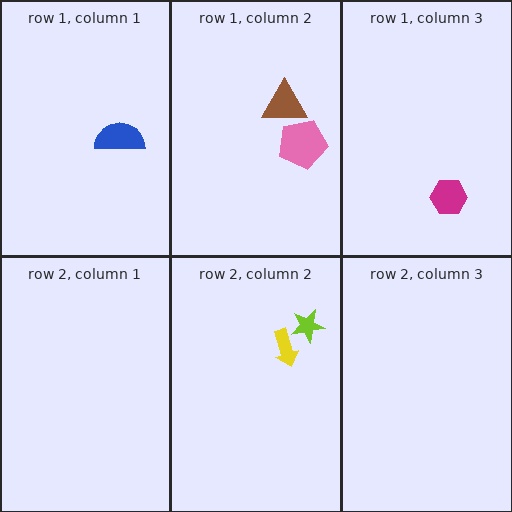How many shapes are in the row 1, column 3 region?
1.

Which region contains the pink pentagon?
The row 1, column 2 region.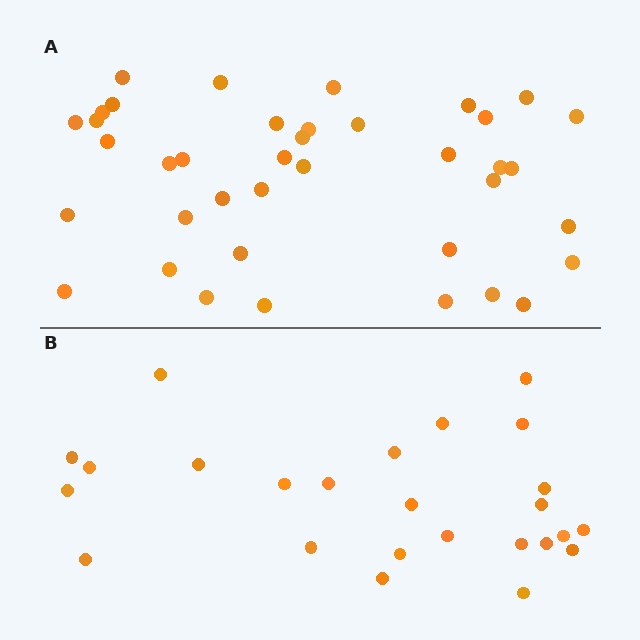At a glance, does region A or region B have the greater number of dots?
Region A (the top region) has more dots.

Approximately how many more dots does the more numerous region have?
Region A has approximately 15 more dots than region B.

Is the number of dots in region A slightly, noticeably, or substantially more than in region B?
Region A has substantially more. The ratio is roughly 1.6 to 1.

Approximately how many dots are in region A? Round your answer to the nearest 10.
About 40 dots. (The exact count is 39, which rounds to 40.)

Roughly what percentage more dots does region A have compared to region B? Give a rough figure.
About 55% more.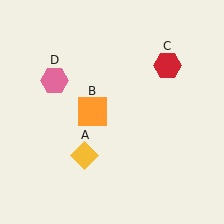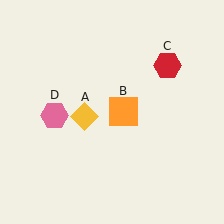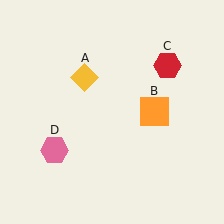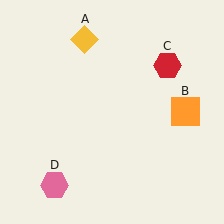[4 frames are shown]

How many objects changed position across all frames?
3 objects changed position: yellow diamond (object A), orange square (object B), pink hexagon (object D).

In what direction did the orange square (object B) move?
The orange square (object B) moved right.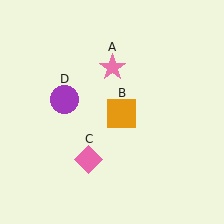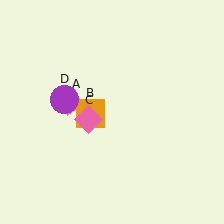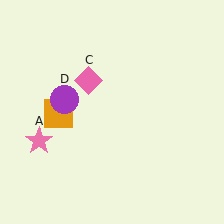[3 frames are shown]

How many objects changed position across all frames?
3 objects changed position: pink star (object A), orange square (object B), pink diamond (object C).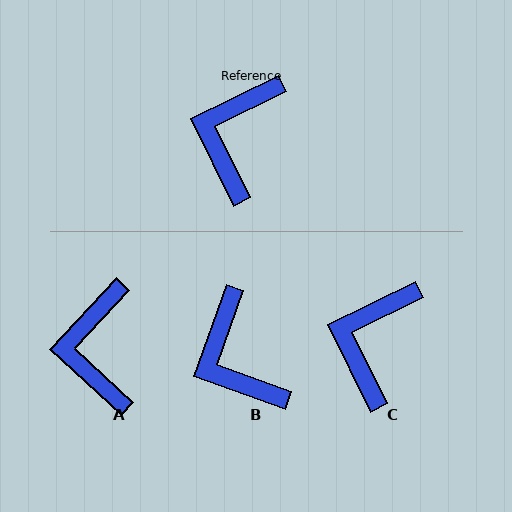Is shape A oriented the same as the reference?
No, it is off by about 21 degrees.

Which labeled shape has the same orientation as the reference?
C.